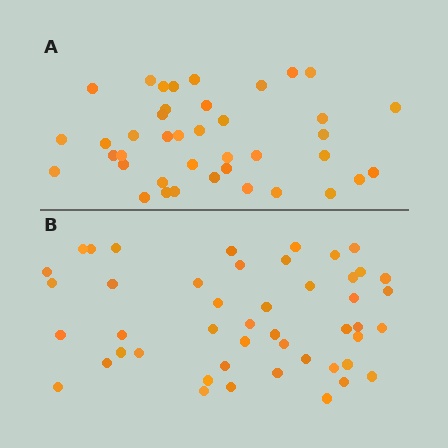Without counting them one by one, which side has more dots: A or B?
Region B (the bottom region) has more dots.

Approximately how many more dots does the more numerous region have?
Region B has roughly 8 or so more dots than region A.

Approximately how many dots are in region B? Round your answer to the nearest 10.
About 50 dots. (The exact count is 47, which rounds to 50.)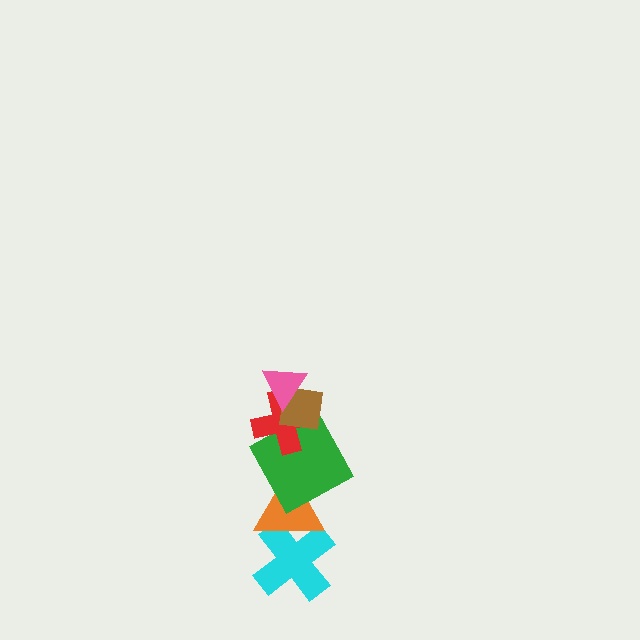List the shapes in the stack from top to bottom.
From top to bottom: the pink triangle, the brown square, the red cross, the green square, the orange triangle, the cyan cross.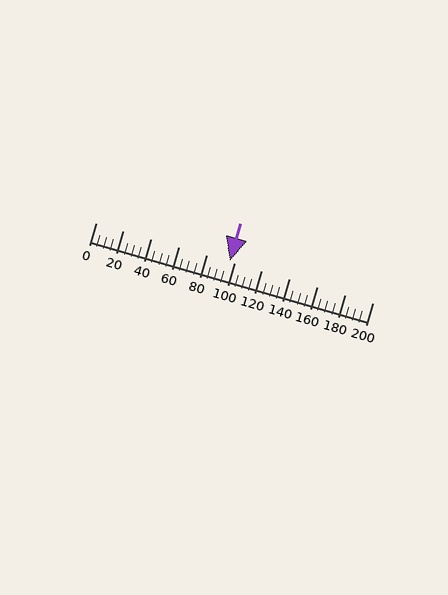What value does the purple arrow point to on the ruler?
The purple arrow points to approximately 97.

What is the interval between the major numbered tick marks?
The major tick marks are spaced 20 units apart.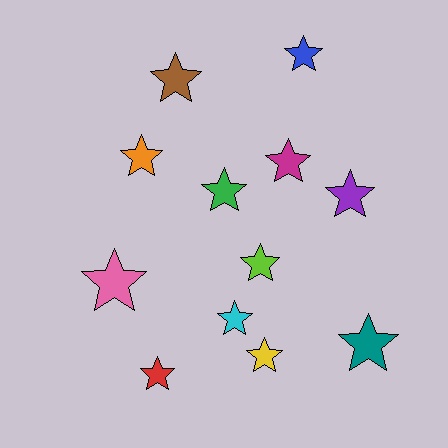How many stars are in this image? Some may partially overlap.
There are 12 stars.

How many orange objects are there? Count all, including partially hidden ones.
There is 1 orange object.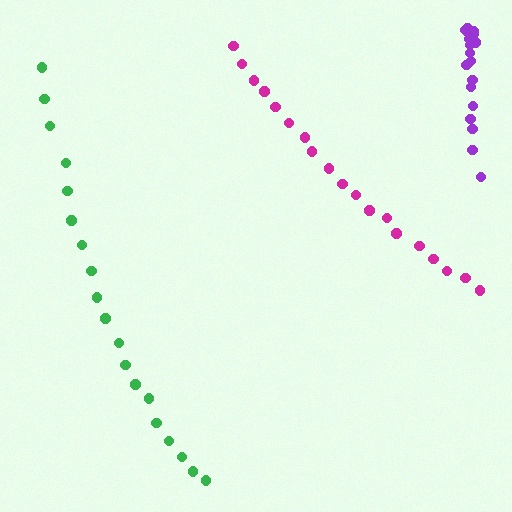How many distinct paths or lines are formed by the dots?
There are 3 distinct paths.